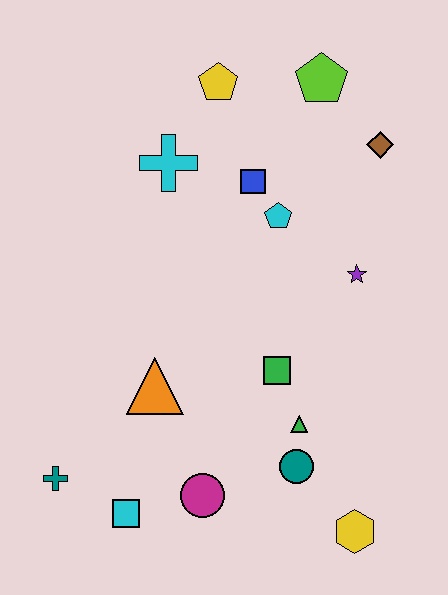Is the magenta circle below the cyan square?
No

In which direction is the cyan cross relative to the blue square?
The cyan cross is to the left of the blue square.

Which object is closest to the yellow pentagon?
The cyan cross is closest to the yellow pentagon.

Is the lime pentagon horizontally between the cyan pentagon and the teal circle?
No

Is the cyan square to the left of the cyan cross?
Yes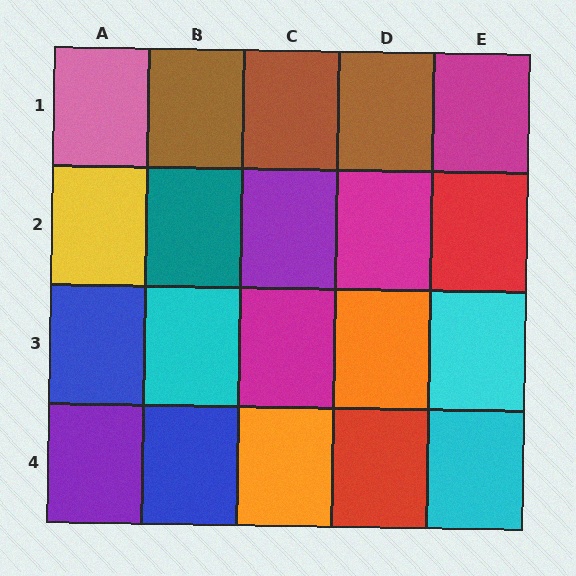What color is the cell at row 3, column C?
Magenta.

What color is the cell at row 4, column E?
Cyan.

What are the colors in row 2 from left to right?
Yellow, teal, purple, magenta, red.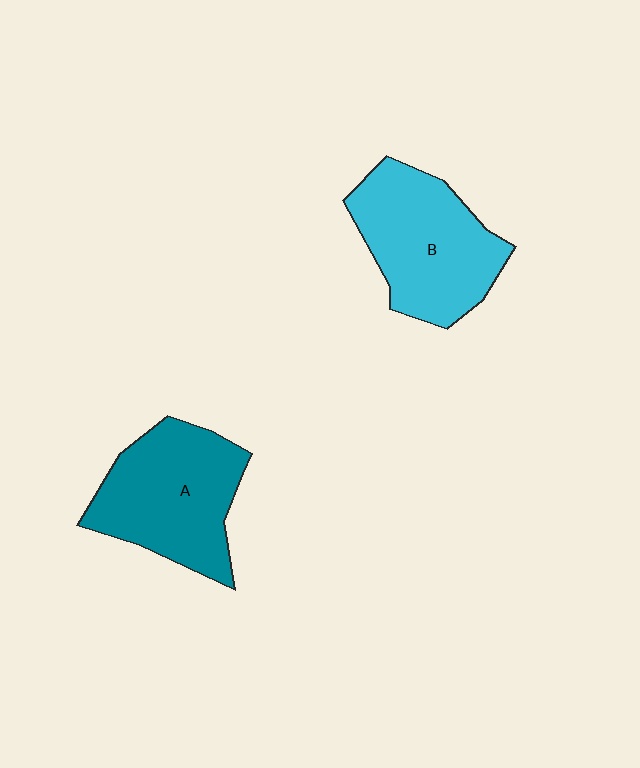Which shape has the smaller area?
Shape B (cyan).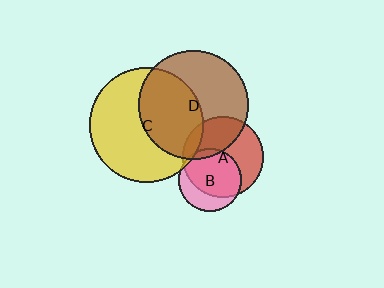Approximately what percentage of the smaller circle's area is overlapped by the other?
Approximately 70%.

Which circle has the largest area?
Circle C (yellow).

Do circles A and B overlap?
Yes.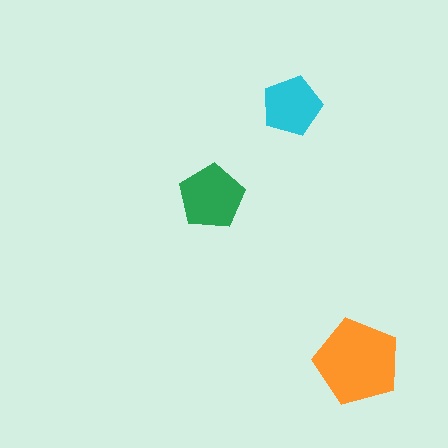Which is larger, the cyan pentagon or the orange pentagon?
The orange one.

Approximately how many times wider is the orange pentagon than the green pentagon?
About 1.5 times wider.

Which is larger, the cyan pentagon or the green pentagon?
The green one.